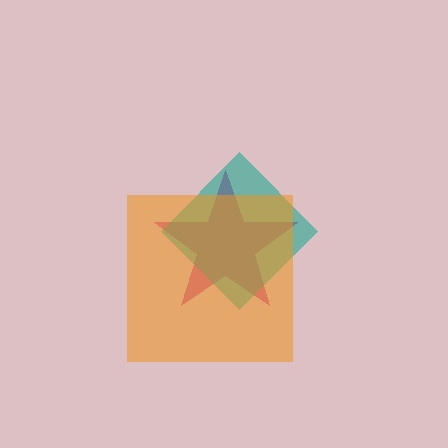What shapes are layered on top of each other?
The layered shapes are: a magenta star, a teal diamond, an orange square.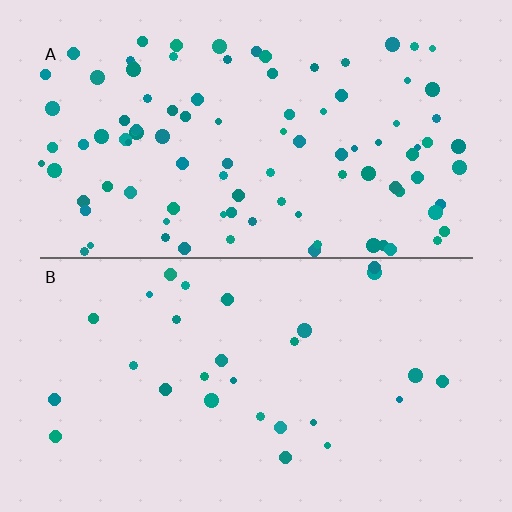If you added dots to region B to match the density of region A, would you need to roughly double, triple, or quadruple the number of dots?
Approximately triple.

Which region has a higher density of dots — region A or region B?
A (the top).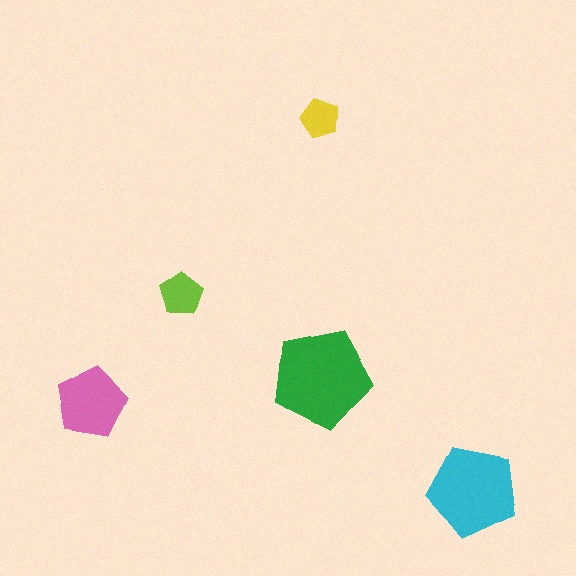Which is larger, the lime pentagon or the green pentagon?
The green one.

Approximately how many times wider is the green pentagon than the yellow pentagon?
About 2.5 times wider.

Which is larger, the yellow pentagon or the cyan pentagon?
The cyan one.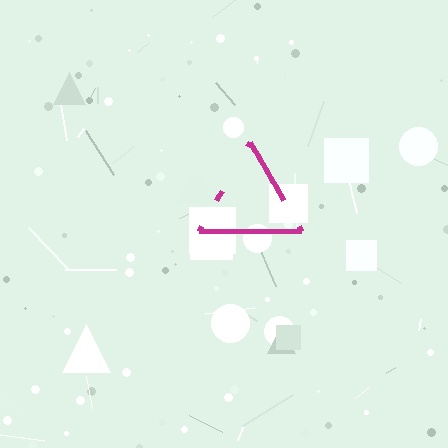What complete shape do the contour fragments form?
The contour fragments form a triangle.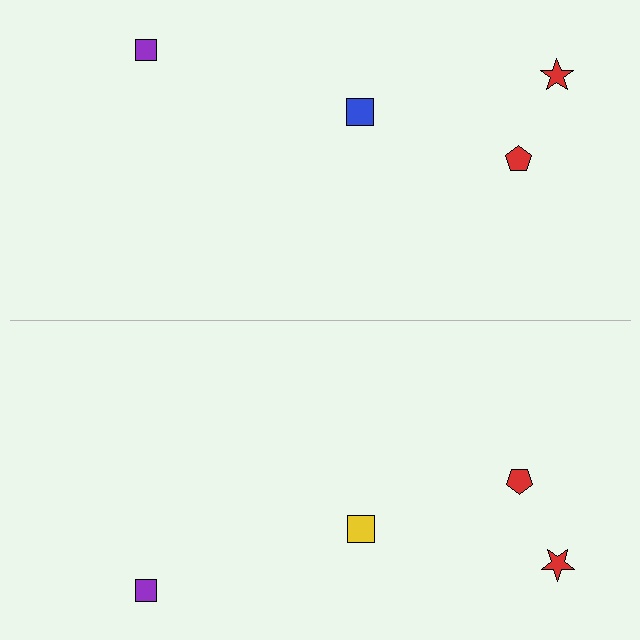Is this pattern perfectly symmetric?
No, the pattern is not perfectly symmetric. The yellow square on the bottom side breaks the symmetry — its mirror counterpart is blue.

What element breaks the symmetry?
The yellow square on the bottom side breaks the symmetry — its mirror counterpart is blue.